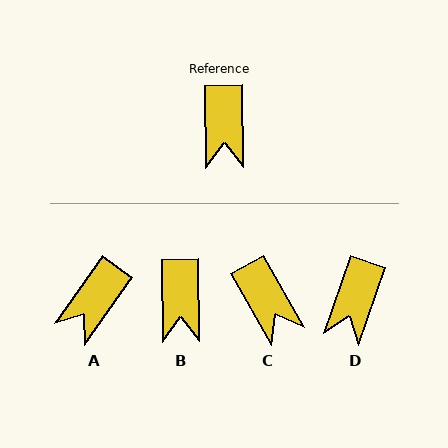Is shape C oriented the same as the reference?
No, it is off by about 29 degrees.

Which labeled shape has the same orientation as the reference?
B.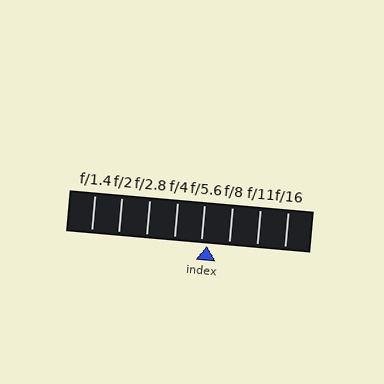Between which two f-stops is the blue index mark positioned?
The index mark is between f/5.6 and f/8.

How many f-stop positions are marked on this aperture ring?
There are 8 f-stop positions marked.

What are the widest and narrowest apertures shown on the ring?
The widest aperture shown is f/1.4 and the narrowest is f/16.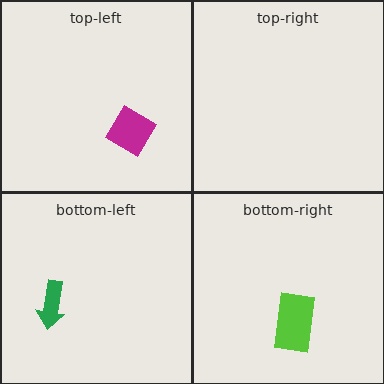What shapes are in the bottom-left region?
The green arrow.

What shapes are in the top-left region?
The magenta diamond.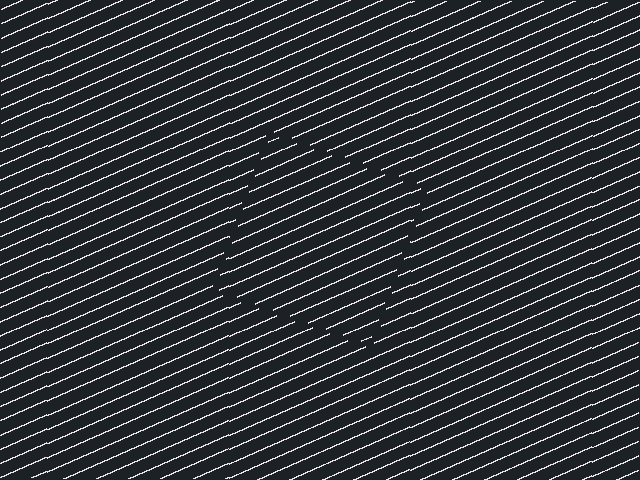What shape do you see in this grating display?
An illusory square. The interior of the shape contains the same grating, shifted by half a period — the contour is defined by the phase discontinuity where line-ends from the inner and outer gratings abut.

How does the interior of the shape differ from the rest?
The interior of the shape contains the same grating, shifted by half a period — the contour is defined by the phase discontinuity where line-ends from the inner and outer gratings abut.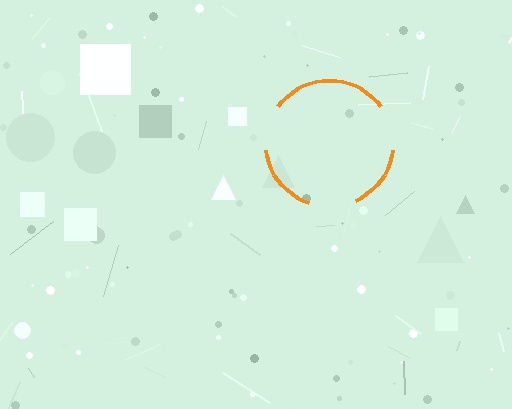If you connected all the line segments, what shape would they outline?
They would outline a circle.